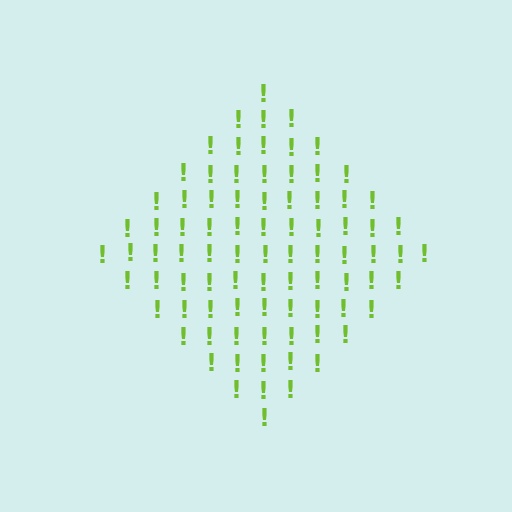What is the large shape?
The large shape is a diamond.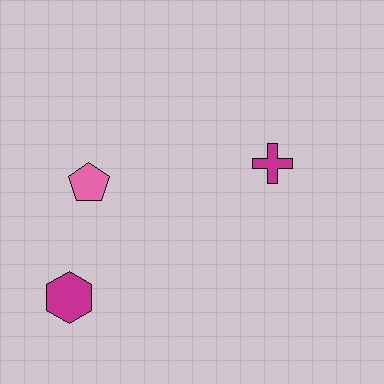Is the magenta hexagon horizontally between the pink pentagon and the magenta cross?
No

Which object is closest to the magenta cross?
The pink pentagon is closest to the magenta cross.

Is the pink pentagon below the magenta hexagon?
No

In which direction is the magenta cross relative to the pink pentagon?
The magenta cross is to the right of the pink pentagon.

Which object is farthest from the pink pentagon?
The magenta cross is farthest from the pink pentagon.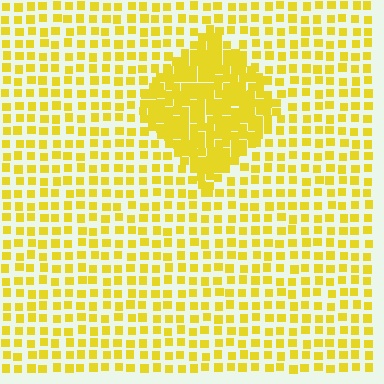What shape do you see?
I see a diamond.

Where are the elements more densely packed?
The elements are more densely packed inside the diamond boundary.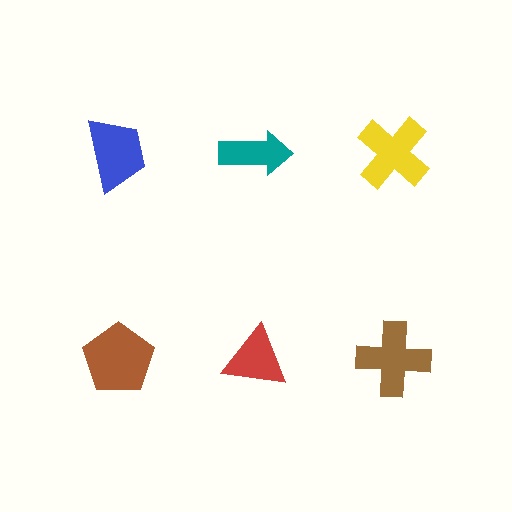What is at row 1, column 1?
A blue trapezoid.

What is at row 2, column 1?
A brown pentagon.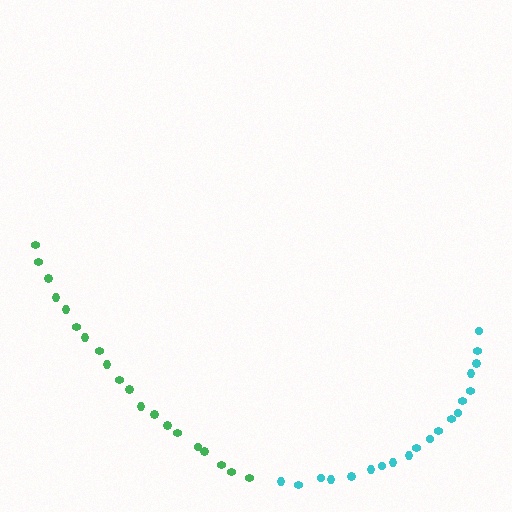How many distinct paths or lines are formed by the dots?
There are 2 distinct paths.